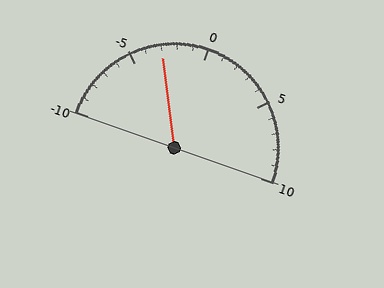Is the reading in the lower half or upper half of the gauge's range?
The reading is in the lower half of the range (-10 to 10).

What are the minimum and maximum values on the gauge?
The gauge ranges from -10 to 10.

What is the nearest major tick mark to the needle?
The nearest major tick mark is -5.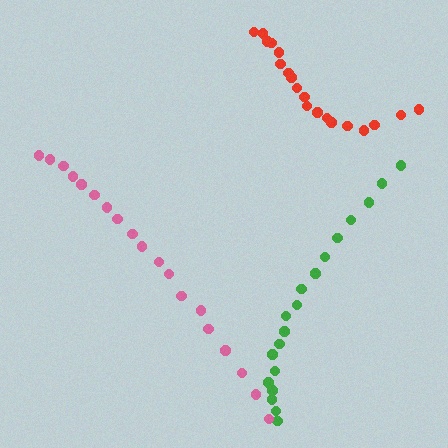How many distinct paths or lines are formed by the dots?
There are 3 distinct paths.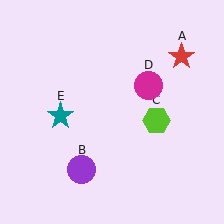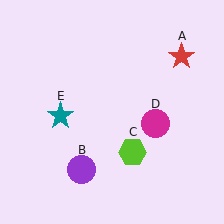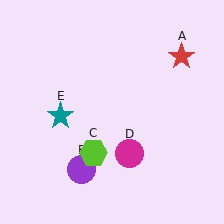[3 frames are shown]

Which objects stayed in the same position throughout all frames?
Red star (object A) and purple circle (object B) and teal star (object E) remained stationary.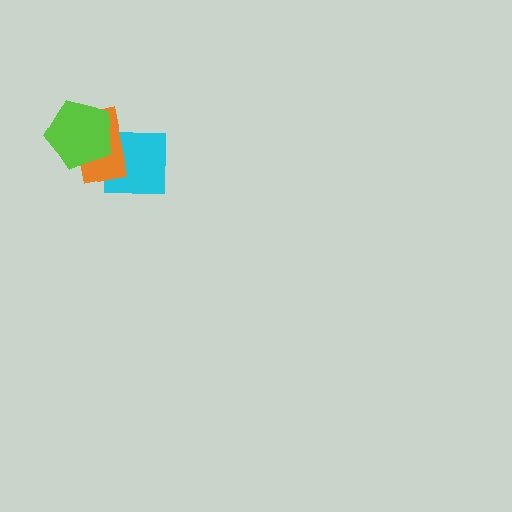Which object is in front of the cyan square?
The orange rectangle is in front of the cyan square.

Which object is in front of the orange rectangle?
The lime pentagon is in front of the orange rectangle.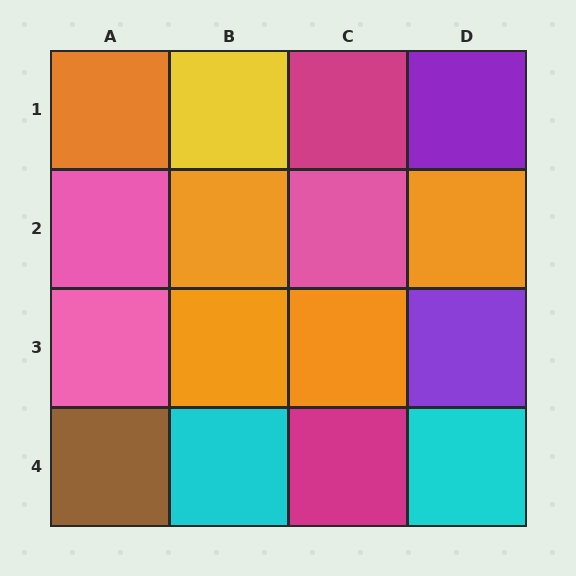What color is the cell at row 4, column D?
Cyan.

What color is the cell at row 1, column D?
Purple.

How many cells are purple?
2 cells are purple.